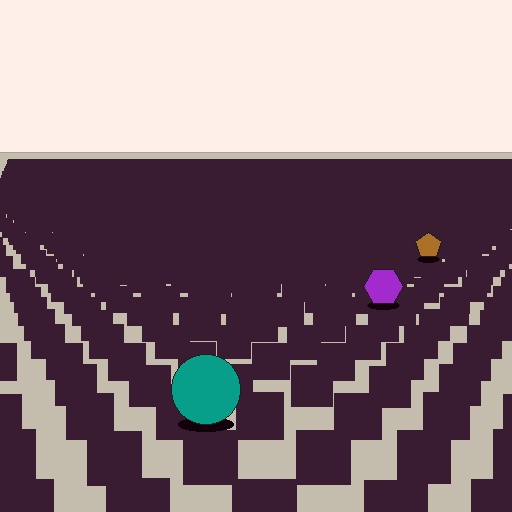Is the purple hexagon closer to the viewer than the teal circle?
No. The teal circle is closer — you can tell from the texture gradient: the ground texture is coarser near it.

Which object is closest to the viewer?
The teal circle is closest. The texture marks near it are larger and more spread out.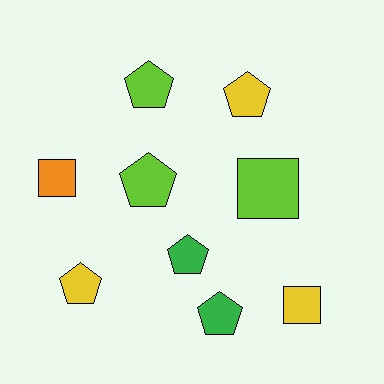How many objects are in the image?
There are 9 objects.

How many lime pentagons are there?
There are 2 lime pentagons.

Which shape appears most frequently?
Pentagon, with 6 objects.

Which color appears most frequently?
Lime, with 3 objects.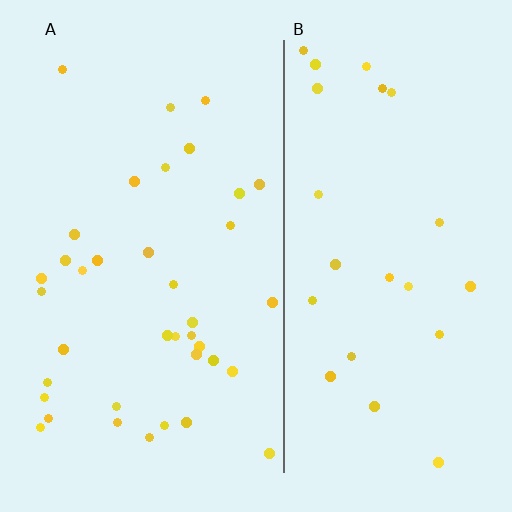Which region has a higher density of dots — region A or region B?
A (the left).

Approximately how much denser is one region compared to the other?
Approximately 1.6× — region A over region B.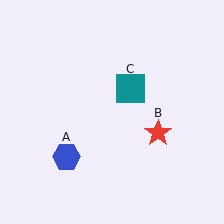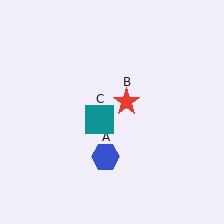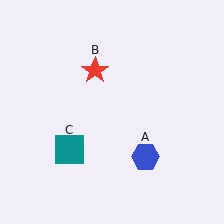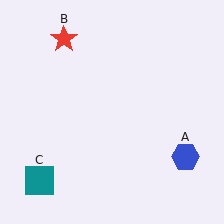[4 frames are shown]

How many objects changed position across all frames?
3 objects changed position: blue hexagon (object A), red star (object B), teal square (object C).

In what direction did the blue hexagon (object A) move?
The blue hexagon (object A) moved right.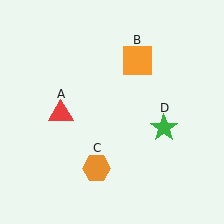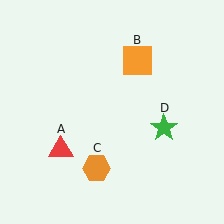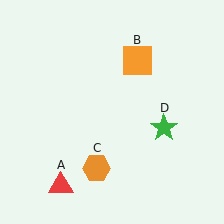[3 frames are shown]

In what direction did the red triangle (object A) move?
The red triangle (object A) moved down.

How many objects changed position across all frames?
1 object changed position: red triangle (object A).